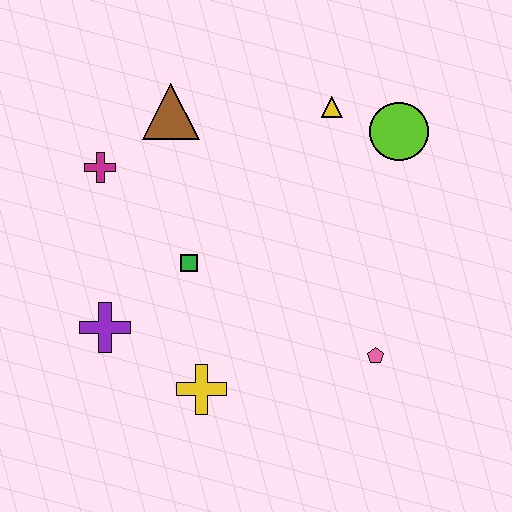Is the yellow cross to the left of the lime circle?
Yes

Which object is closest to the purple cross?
The green square is closest to the purple cross.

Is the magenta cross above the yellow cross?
Yes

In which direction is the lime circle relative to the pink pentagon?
The lime circle is above the pink pentagon.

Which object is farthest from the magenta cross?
The pink pentagon is farthest from the magenta cross.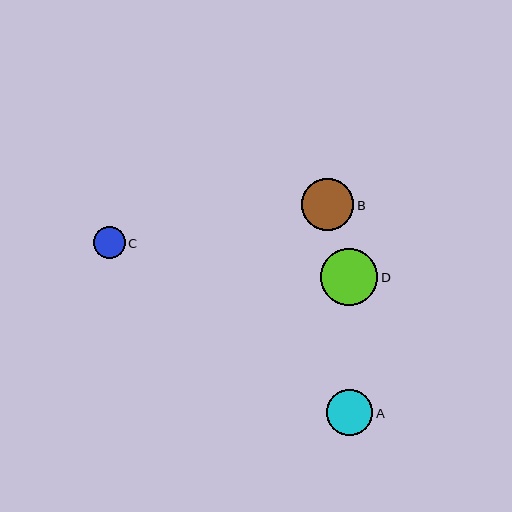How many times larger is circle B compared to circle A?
Circle B is approximately 1.1 times the size of circle A.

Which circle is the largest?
Circle D is the largest with a size of approximately 57 pixels.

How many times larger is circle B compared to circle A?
Circle B is approximately 1.1 times the size of circle A.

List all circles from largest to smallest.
From largest to smallest: D, B, A, C.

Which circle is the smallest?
Circle C is the smallest with a size of approximately 31 pixels.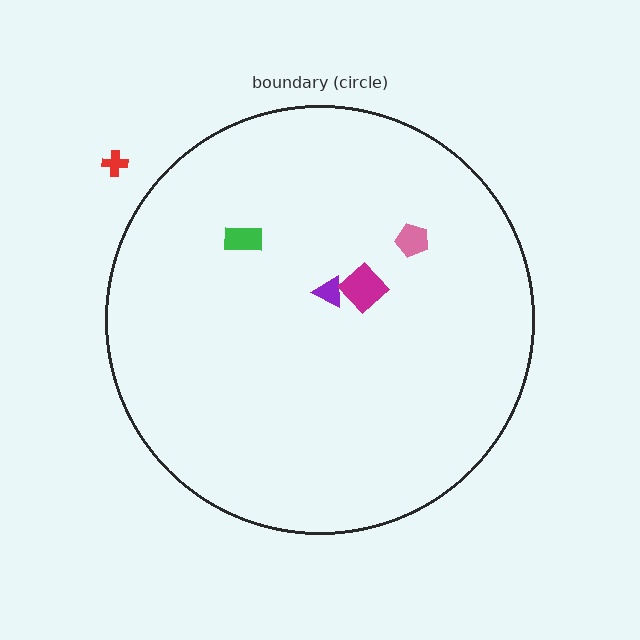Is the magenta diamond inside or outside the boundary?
Inside.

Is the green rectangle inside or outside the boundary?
Inside.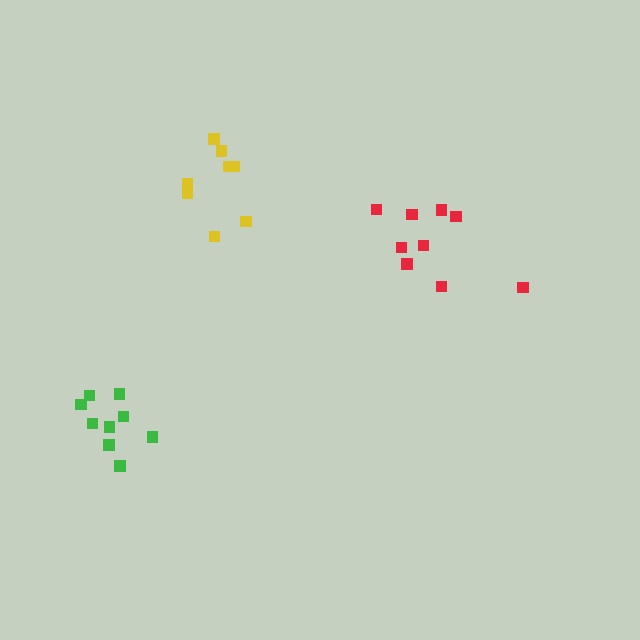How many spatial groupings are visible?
There are 3 spatial groupings.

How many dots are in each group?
Group 1: 9 dots, Group 2: 9 dots, Group 3: 8 dots (26 total).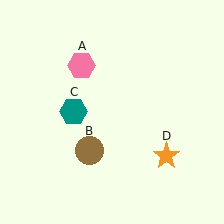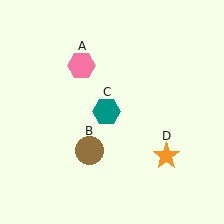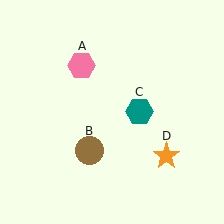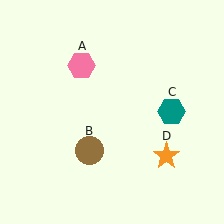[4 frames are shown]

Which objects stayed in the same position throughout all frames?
Pink hexagon (object A) and brown circle (object B) and orange star (object D) remained stationary.